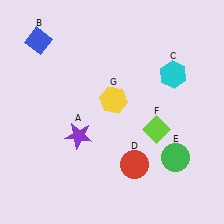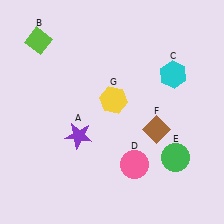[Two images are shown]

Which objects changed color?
B changed from blue to lime. D changed from red to pink. F changed from lime to brown.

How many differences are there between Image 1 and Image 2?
There are 3 differences between the two images.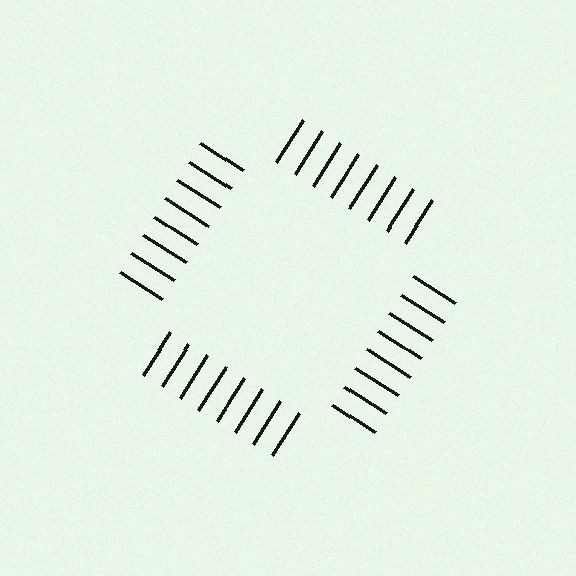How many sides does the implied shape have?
4 sides — the line-ends trace a square.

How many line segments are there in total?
32 — 8 along each of the 4 edges.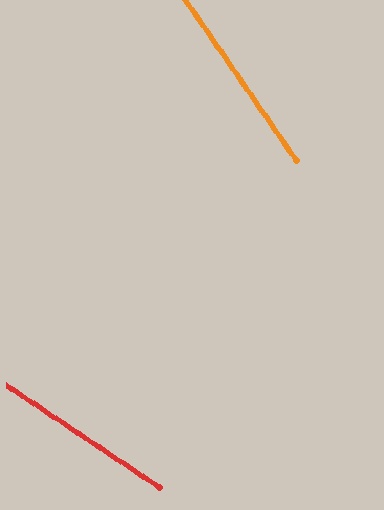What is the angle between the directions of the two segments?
Approximately 22 degrees.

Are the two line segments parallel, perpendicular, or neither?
Neither parallel nor perpendicular — they differ by about 22°.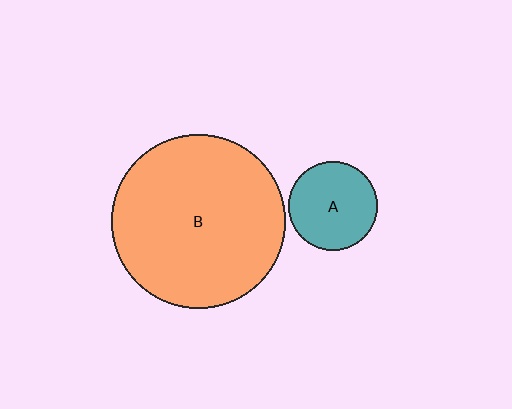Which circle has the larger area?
Circle B (orange).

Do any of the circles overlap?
No, none of the circles overlap.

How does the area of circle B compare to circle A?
Approximately 3.9 times.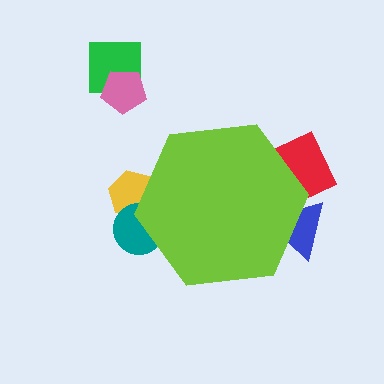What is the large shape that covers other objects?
A lime hexagon.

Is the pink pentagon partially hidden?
No, the pink pentagon is fully visible.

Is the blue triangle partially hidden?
Yes, the blue triangle is partially hidden behind the lime hexagon.